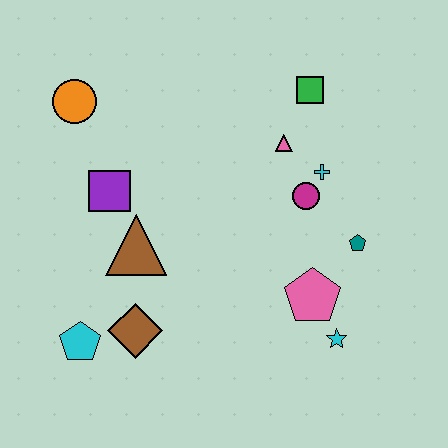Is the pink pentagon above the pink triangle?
No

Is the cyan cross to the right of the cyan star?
No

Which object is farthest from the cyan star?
The orange circle is farthest from the cyan star.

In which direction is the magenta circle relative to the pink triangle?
The magenta circle is below the pink triangle.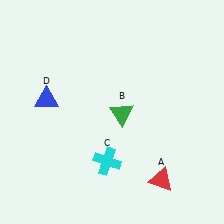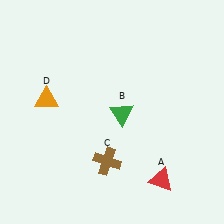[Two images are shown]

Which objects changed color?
C changed from cyan to brown. D changed from blue to orange.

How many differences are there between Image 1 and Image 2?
There are 2 differences between the two images.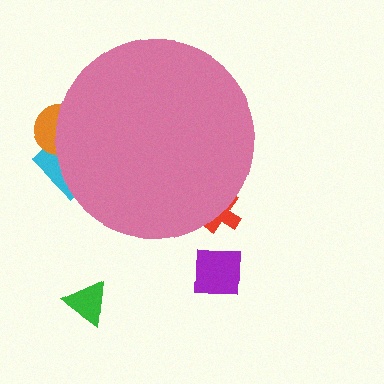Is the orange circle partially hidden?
Yes, the orange circle is partially hidden behind the pink circle.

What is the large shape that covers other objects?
A pink circle.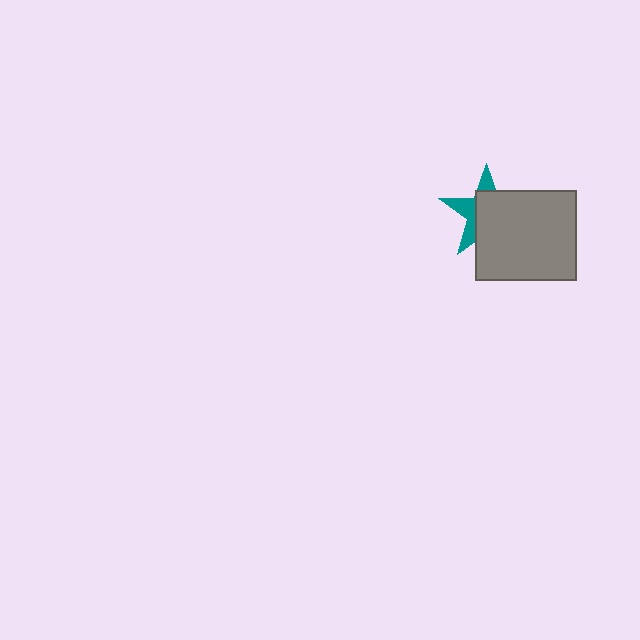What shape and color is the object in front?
The object in front is a gray rectangle.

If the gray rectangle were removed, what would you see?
You would see the complete teal star.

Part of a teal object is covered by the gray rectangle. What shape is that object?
It is a star.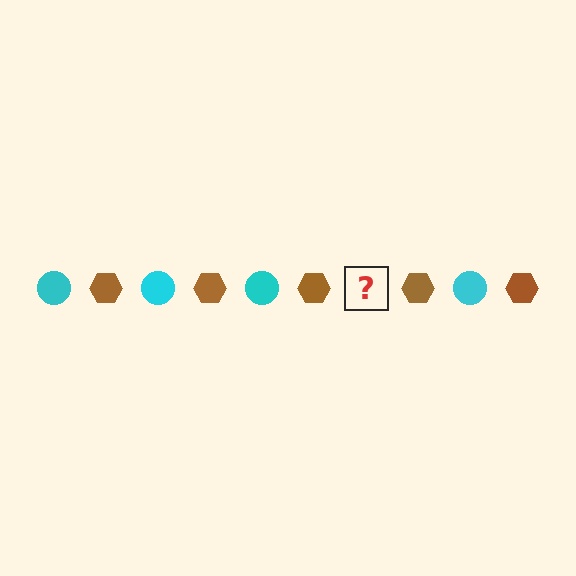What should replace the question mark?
The question mark should be replaced with a cyan circle.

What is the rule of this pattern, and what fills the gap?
The rule is that the pattern alternates between cyan circle and brown hexagon. The gap should be filled with a cyan circle.